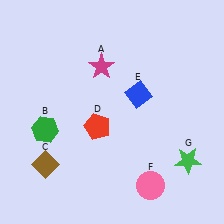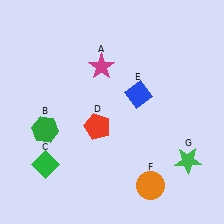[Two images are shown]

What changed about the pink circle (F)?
In Image 1, F is pink. In Image 2, it changed to orange.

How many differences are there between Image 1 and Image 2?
There are 2 differences between the two images.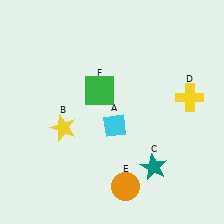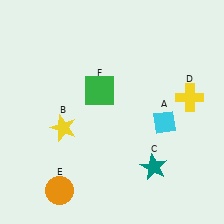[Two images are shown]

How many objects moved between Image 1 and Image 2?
2 objects moved between the two images.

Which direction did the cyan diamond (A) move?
The cyan diamond (A) moved right.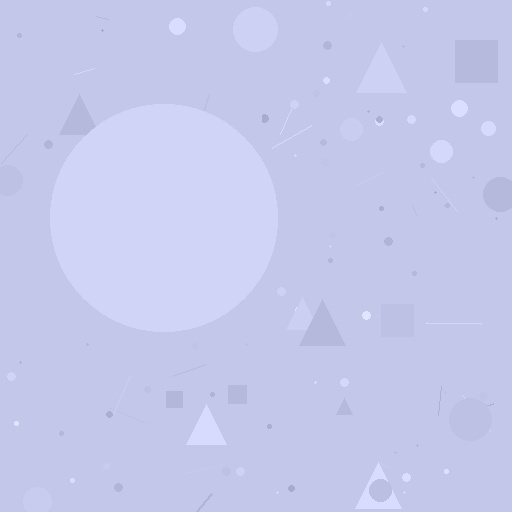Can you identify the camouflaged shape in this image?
The camouflaged shape is a circle.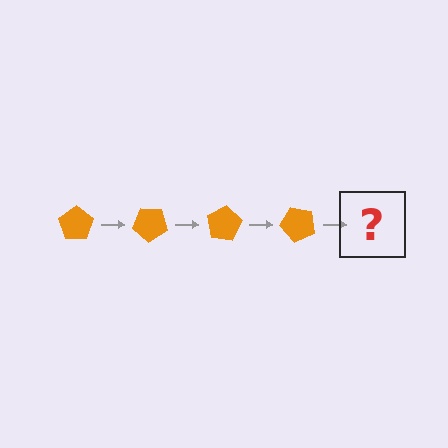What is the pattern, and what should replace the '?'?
The pattern is that the pentagon rotates 40 degrees each step. The '?' should be an orange pentagon rotated 160 degrees.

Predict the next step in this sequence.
The next step is an orange pentagon rotated 160 degrees.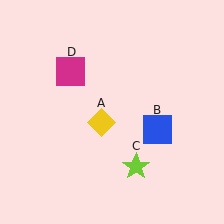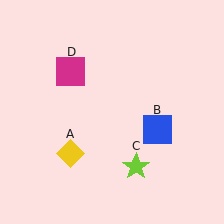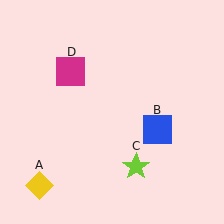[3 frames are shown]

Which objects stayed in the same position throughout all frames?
Blue square (object B) and lime star (object C) and magenta square (object D) remained stationary.